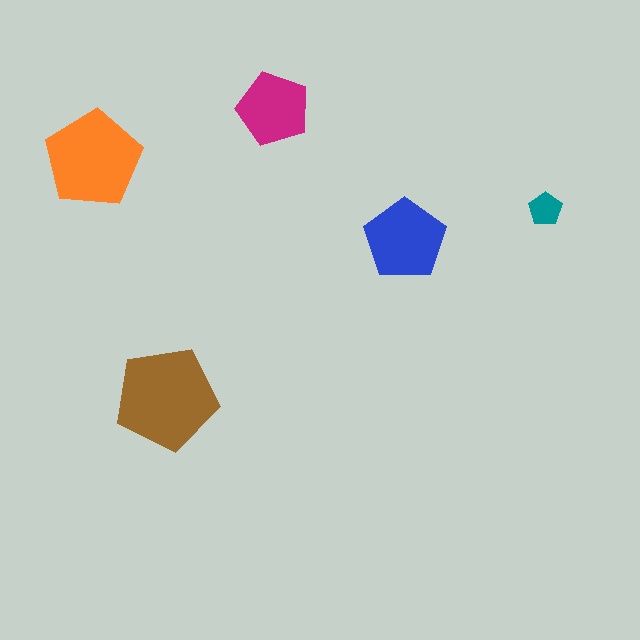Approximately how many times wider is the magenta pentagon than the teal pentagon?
About 2 times wider.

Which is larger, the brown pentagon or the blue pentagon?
The brown one.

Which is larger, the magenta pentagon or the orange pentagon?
The orange one.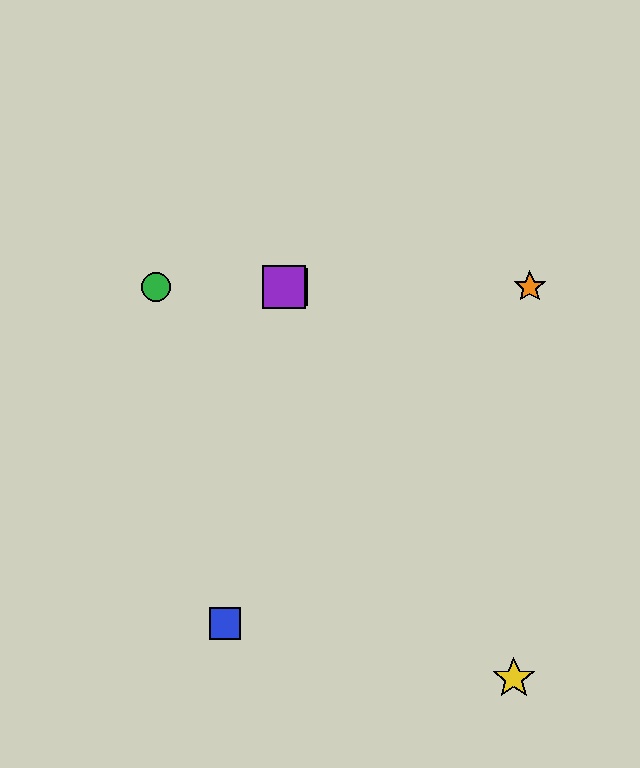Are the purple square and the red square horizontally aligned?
Yes, both are at y≈287.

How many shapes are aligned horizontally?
4 shapes (the red square, the green circle, the purple square, the orange star) are aligned horizontally.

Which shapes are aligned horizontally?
The red square, the green circle, the purple square, the orange star are aligned horizontally.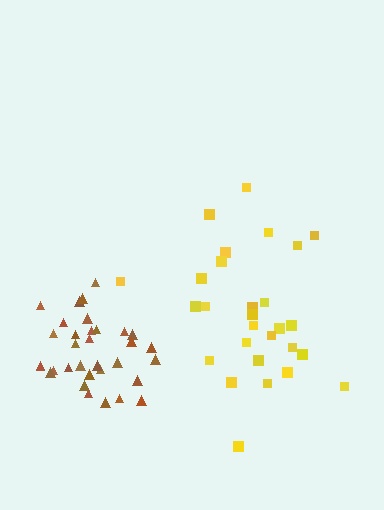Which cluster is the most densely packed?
Brown.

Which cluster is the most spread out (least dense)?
Yellow.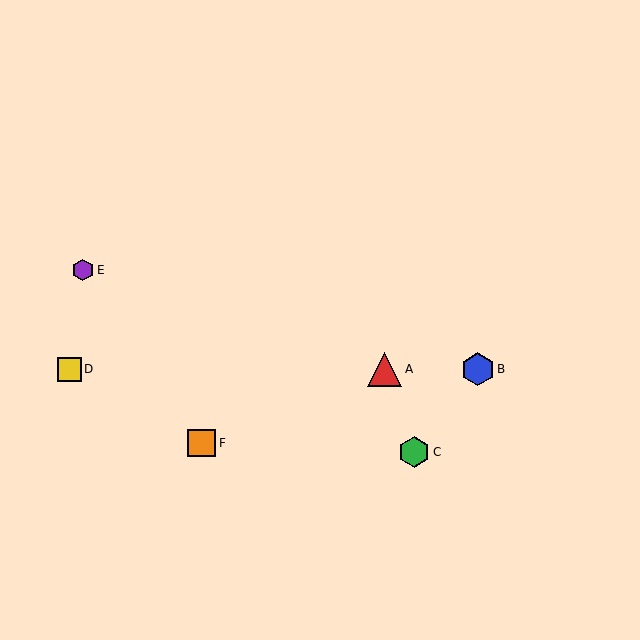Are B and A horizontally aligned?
Yes, both are at y≈369.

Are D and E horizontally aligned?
No, D is at y≈369 and E is at y≈270.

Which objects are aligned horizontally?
Objects A, B, D are aligned horizontally.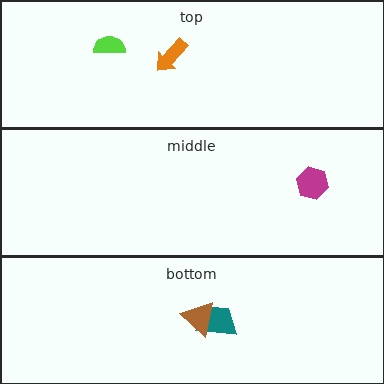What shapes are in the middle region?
The magenta hexagon.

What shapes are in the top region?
The orange arrow, the lime semicircle.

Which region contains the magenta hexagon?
The middle region.